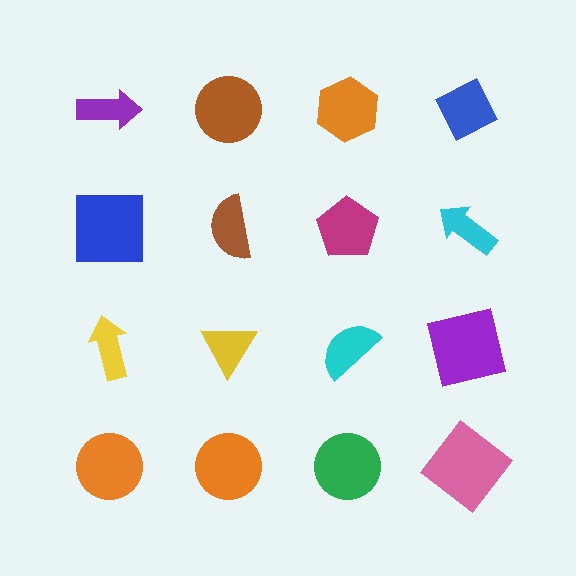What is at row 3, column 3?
A cyan semicircle.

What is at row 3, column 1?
A yellow arrow.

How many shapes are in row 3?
4 shapes.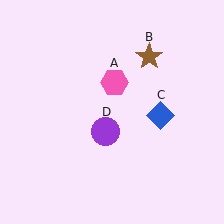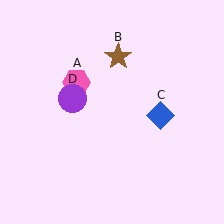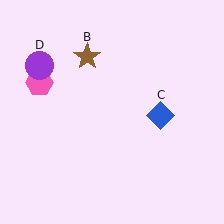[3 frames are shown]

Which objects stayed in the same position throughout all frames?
Blue diamond (object C) remained stationary.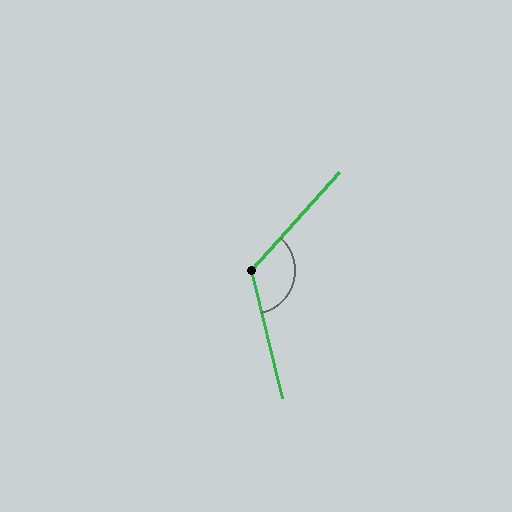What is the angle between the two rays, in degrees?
Approximately 125 degrees.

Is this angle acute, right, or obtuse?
It is obtuse.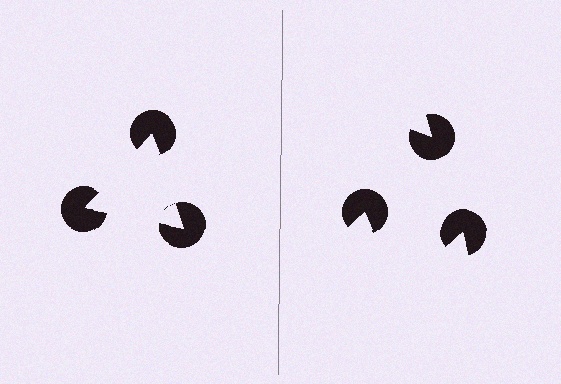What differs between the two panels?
The pac-man discs are positioned identically on both sides; only the wedge orientations differ. On the left they align to a triangle; on the right they are misaligned.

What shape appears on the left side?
An illusory triangle.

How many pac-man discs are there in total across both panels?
6 — 3 on each side.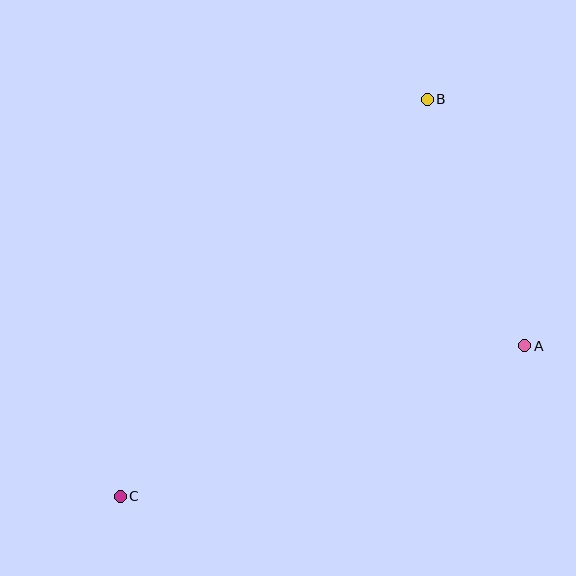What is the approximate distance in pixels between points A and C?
The distance between A and C is approximately 431 pixels.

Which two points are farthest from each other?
Points B and C are farthest from each other.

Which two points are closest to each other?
Points A and B are closest to each other.